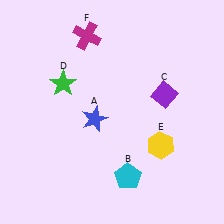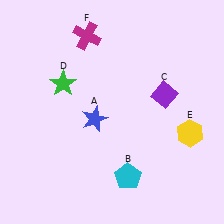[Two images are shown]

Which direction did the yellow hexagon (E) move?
The yellow hexagon (E) moved right.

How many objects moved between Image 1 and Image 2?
1 object moved between the two images.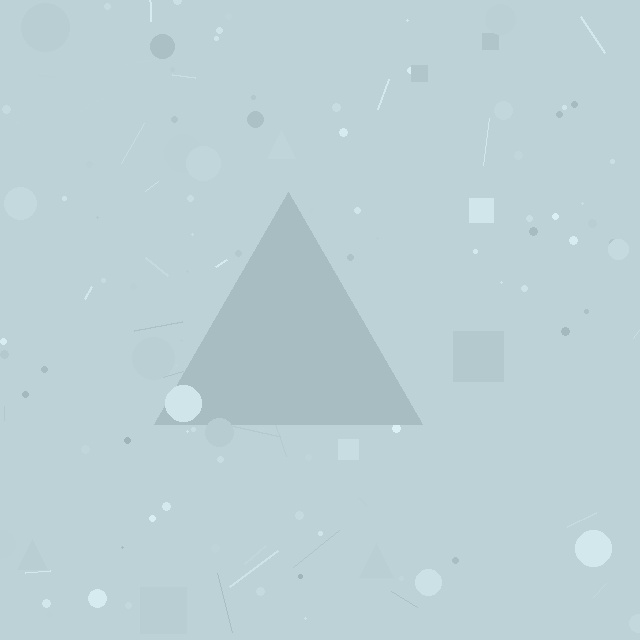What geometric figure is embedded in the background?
A triangle is embedded in the background.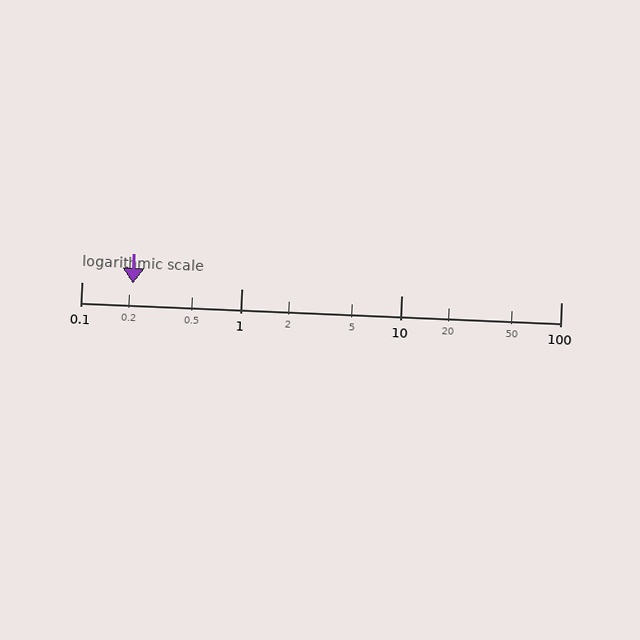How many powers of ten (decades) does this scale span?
The scale spans 3 decades, from 0.1 to 100.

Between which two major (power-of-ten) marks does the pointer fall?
The pointer is between 0.1 and 1.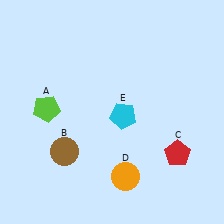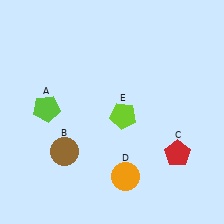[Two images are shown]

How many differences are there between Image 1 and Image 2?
There is 1 difference between the two images.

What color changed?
The pentagon (E) changed from cyan in Image 1 to lime in Image 2.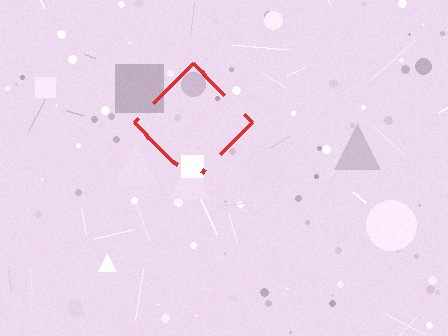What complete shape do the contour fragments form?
The contour fragments form a diamond.